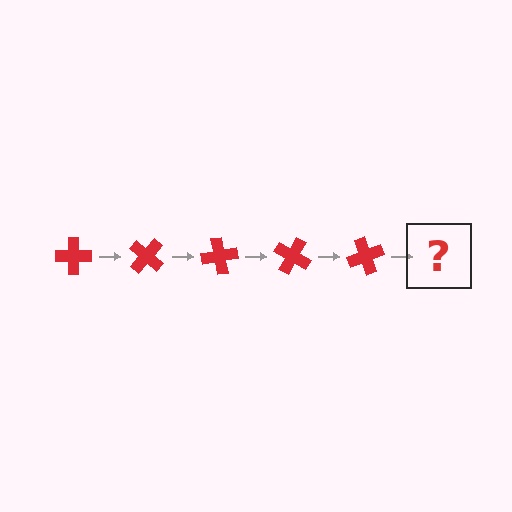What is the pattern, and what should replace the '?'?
The pattern is that the cross rotates 40 degrees each step. The '?' should be a red cross rotated 200 degrees.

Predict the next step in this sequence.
The next step is a red cross rotated 200 degrees.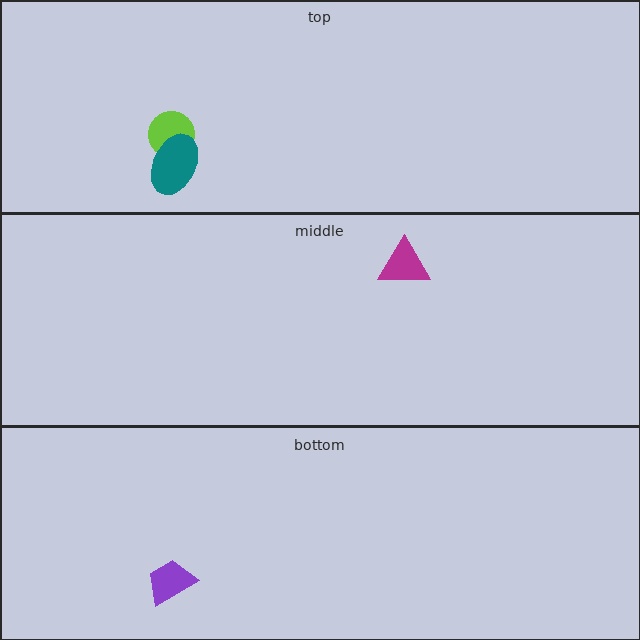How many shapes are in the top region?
2.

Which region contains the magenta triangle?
The middle region.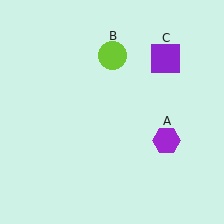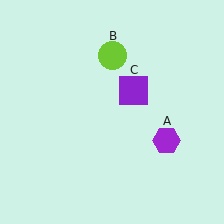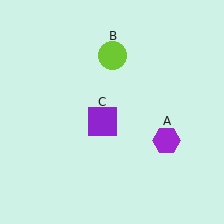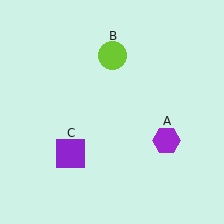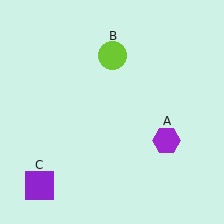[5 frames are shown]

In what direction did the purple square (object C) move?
The purple square (object C) moved down and to the left.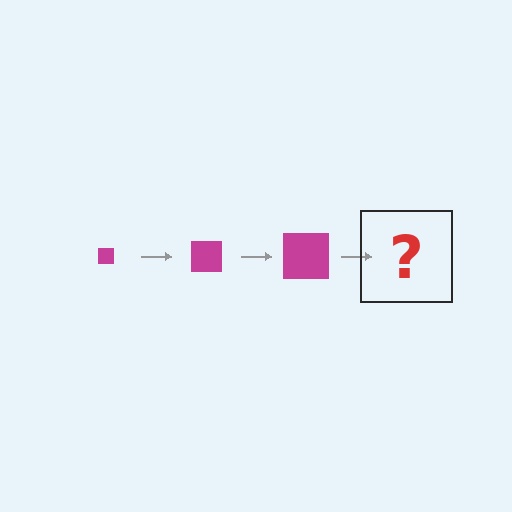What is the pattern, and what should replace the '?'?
The pattern is that the square gets progressively larger each step. The '?' should be a magenta square, larger than the previous one.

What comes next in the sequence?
The next element should be a magenta square, larger than the previous one.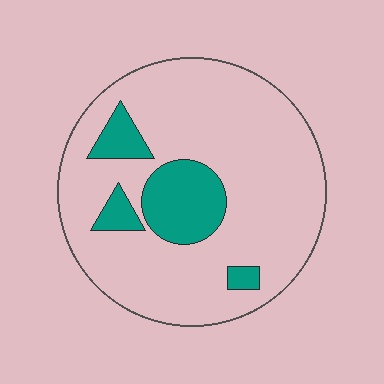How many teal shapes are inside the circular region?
4.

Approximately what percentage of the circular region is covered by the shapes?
Approximately 20%.